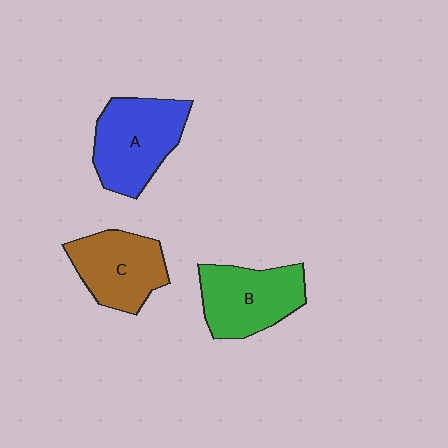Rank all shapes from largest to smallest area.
From largest to smallest: A (blue), B (green), C (brown).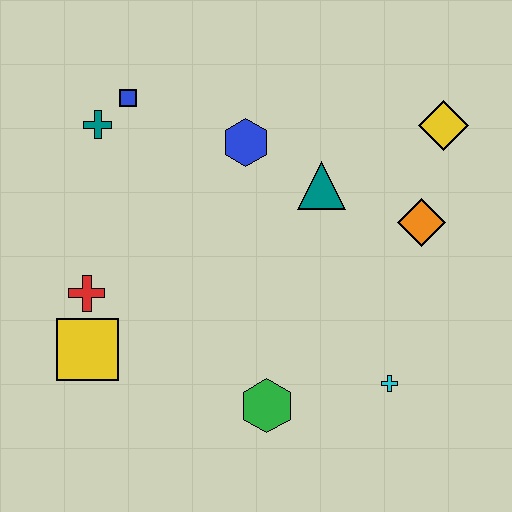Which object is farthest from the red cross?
The yellow diamond is farthest from the red cross.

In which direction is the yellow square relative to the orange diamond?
The yellow square is to the left of the orange diamond.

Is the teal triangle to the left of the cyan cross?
Yes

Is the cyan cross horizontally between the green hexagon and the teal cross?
No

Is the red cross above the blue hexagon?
No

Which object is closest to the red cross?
The yellow square is closest to the red cross.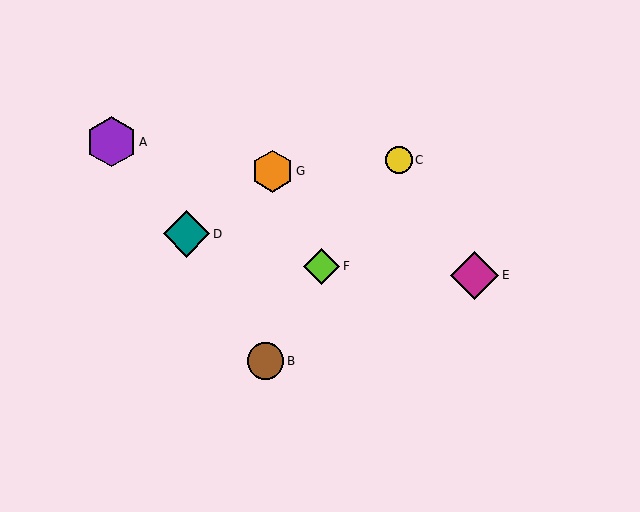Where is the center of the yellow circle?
The center of the yellow circle is at (399, 160).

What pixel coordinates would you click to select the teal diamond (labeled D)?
Click at (187, 234) to select the teal diamond D.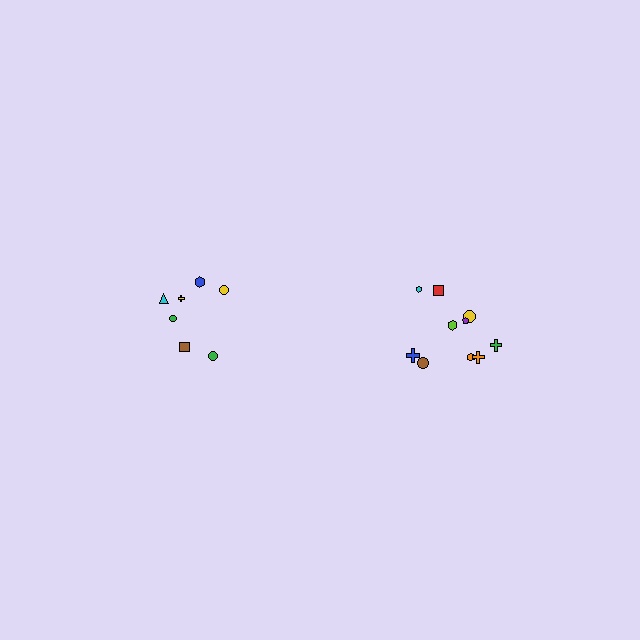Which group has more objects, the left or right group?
The right group.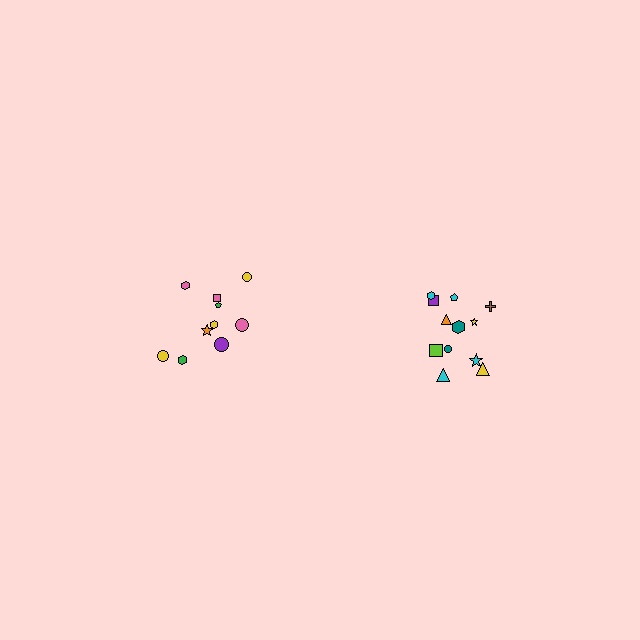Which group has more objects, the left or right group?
The right group.